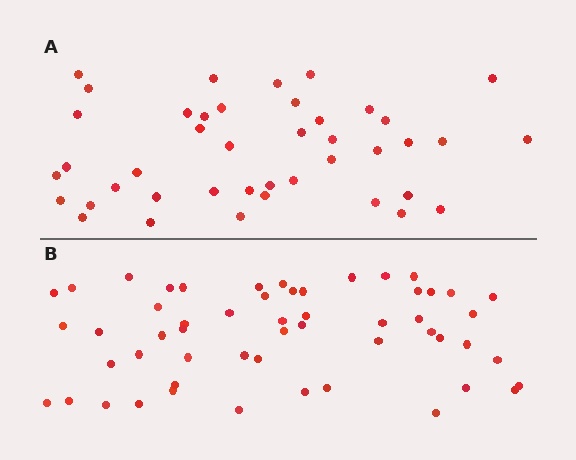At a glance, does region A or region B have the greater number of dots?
Region B (the bottom region) has more dots.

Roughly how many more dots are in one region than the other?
Region B has roughly 12 or so more dots than region A.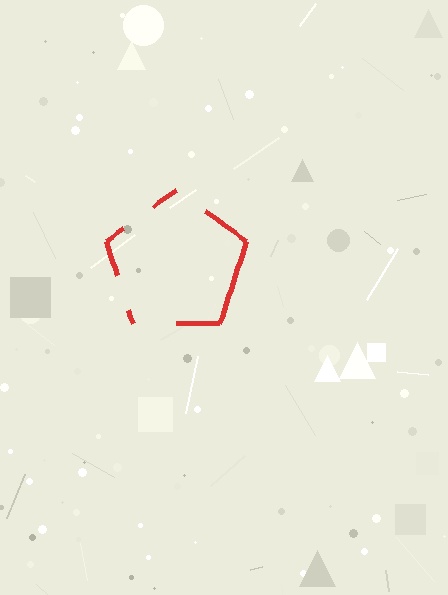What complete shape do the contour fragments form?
The contour fragments form a pentagon.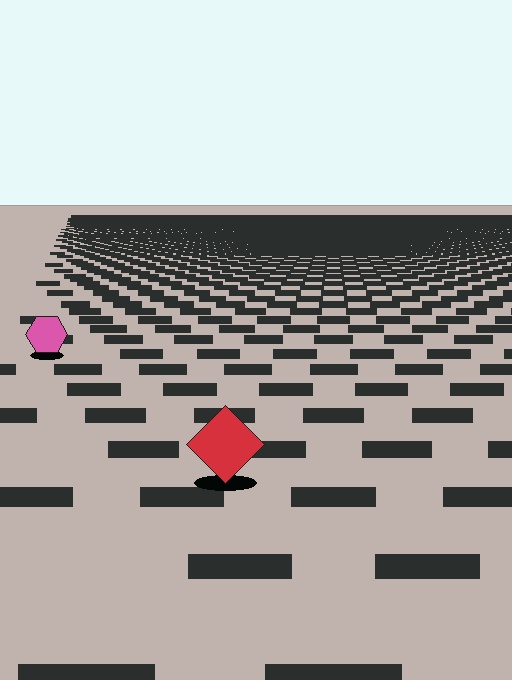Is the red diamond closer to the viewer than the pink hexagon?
Yes. The red diamond is closer — you can tell from the texture gradient: the ground texture is coarser near it.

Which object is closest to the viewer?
The red diamond is closest. The texture marks near it are larger and more spread out.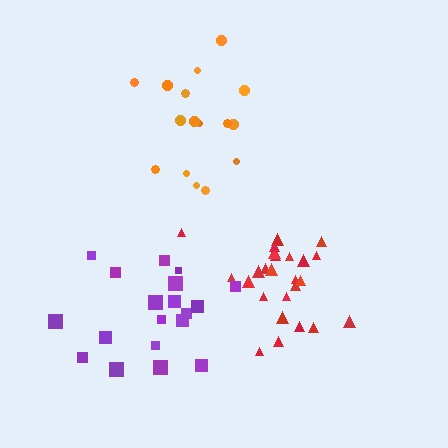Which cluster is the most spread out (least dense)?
Orange.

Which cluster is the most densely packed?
Red.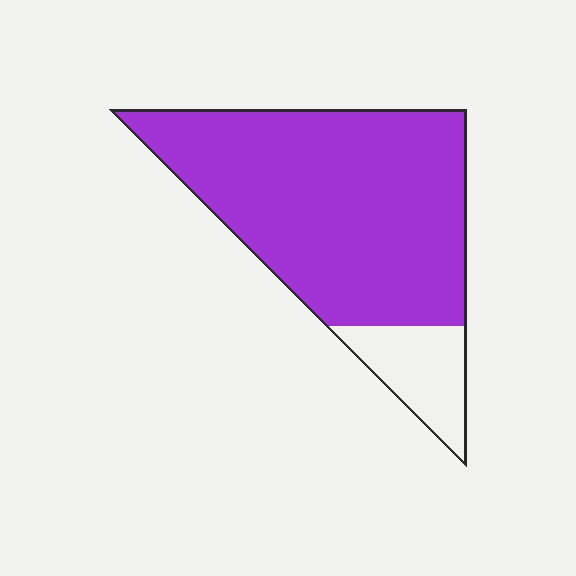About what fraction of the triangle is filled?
About five sixths (5/6).